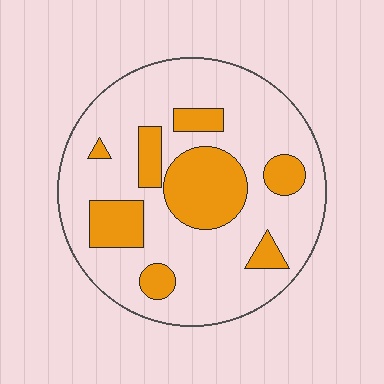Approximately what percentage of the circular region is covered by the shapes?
Approximately 25%.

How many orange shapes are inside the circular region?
8.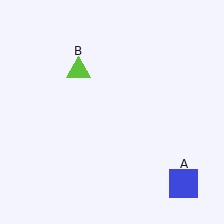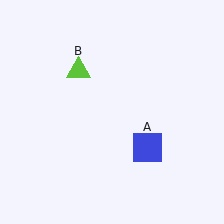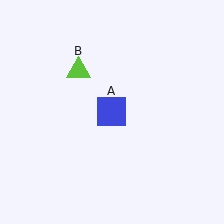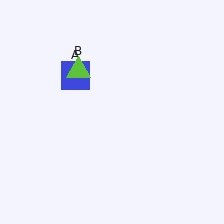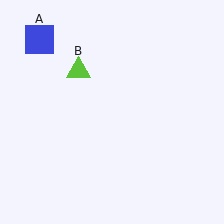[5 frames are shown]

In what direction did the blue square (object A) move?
The blue square (object A) moved up and to the left.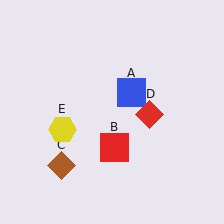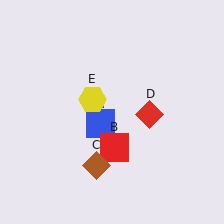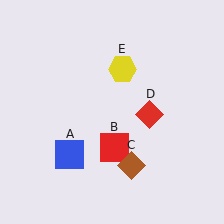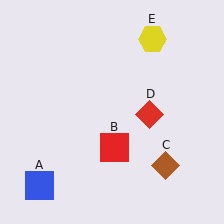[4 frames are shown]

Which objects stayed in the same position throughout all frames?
Red square (object B) and red diamond (object D) remained stationary.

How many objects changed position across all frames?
3 objects changed position: blue square (object A), brown diamond (object C), yellow hexagon (object E).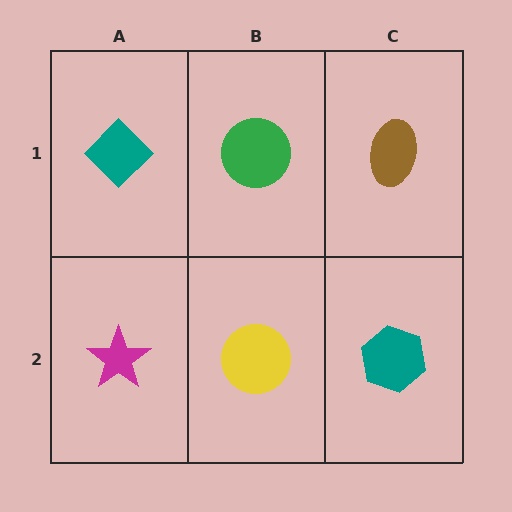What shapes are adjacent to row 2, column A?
A teal diamond (row 1, column A), a yellow circle (row 2, column B).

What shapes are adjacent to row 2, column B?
A green circle (row 1, column B), a magenta star (row 2, column A), a teal hexagon (row 2, column C).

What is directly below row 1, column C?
A teal hexagon.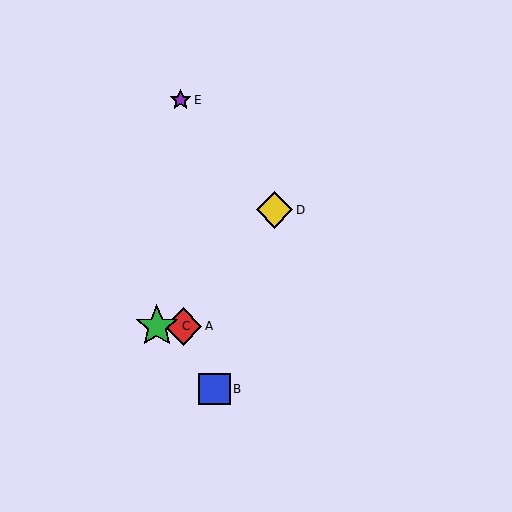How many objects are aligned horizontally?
2 objects (A, C) are aligned horizontally.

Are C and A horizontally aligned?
Yes, both are at y≈326.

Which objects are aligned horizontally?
Objects A, C are aligned horizontally.